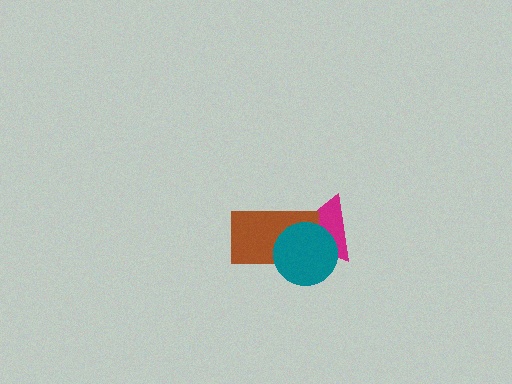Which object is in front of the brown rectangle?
The teal circle is in front of the brown rectangle.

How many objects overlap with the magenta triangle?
2 objects overlap with the magenta triangle.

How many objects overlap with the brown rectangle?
2 objects overlap with the brown rectangle.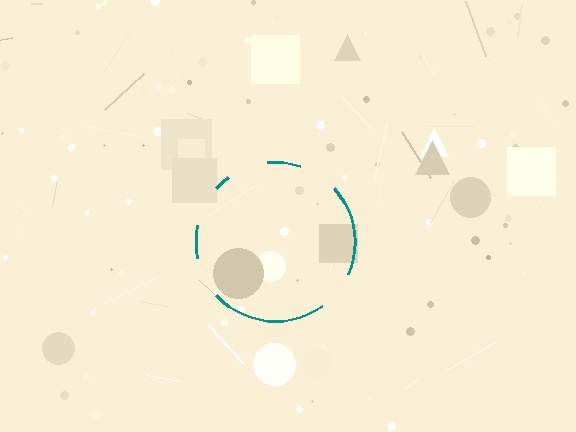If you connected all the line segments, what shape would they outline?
They would outline a circle.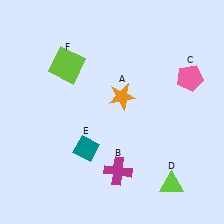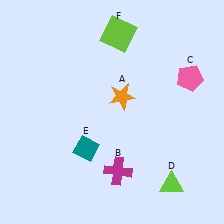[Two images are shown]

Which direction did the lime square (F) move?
The lime square (F) moved right.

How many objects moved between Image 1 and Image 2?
1 object moved between the two images.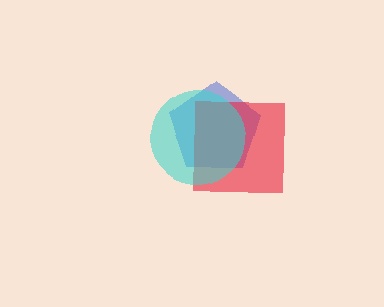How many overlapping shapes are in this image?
There are 3 overlapping shapes in the image.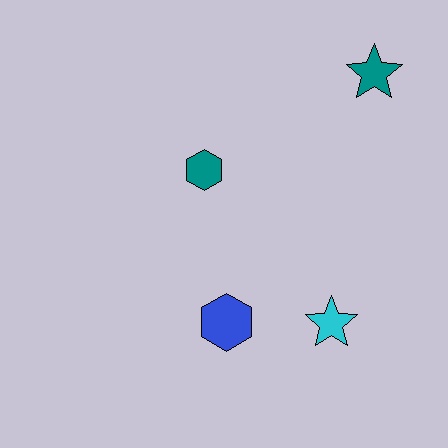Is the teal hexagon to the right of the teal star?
No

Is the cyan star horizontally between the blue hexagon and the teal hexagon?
No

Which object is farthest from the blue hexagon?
The teal star is farthest from the blue hexagon.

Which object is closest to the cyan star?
The blue hexagon is closest to the cyan star.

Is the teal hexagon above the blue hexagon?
Yes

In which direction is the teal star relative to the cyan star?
The teal star is above the cyan star.